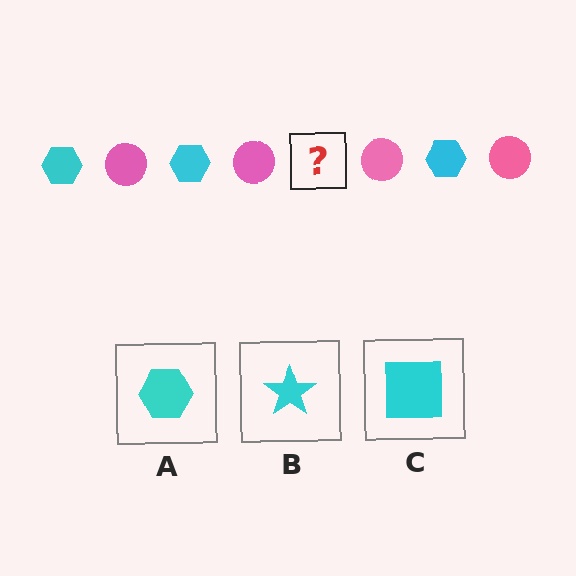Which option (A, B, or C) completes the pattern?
A.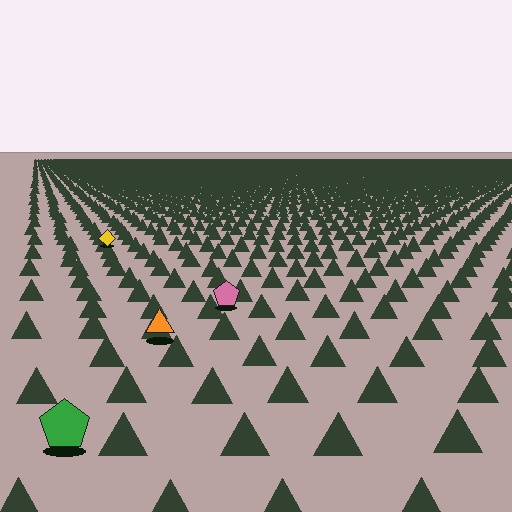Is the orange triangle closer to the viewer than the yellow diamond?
Yes. The orange triangle is closer — you can tell from the texture gradient: the ground texture is coarser near it.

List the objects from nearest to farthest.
From nearest to farthest: the green pentagon, the orange triangle, the pink pentagon, the yellow diamond.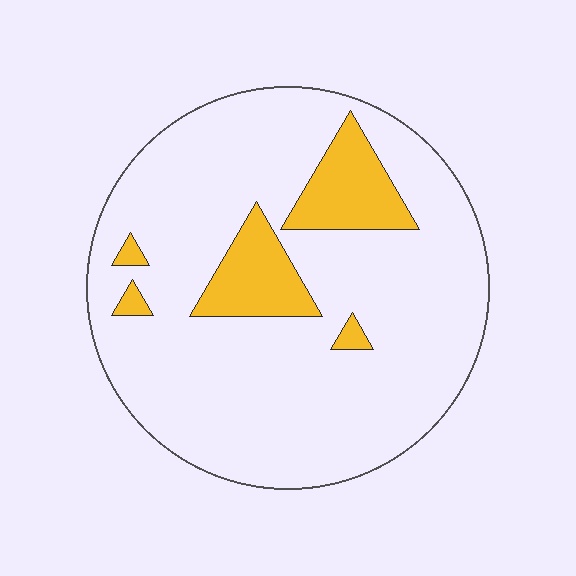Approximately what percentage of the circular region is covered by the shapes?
Approximately 15%.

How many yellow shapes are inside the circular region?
5.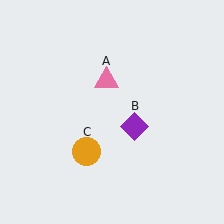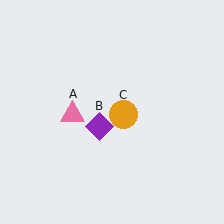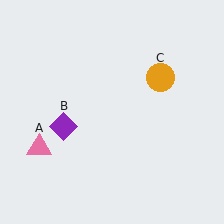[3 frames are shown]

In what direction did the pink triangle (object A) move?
The pink triangle (object A) moved down and to the left.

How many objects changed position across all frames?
3 objects changed position: pink triangle (object A), purple diamond (object B), orange circle (object C).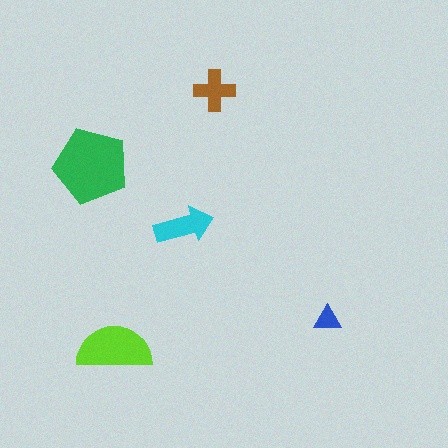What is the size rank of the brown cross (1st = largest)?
4th.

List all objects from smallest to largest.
The blue triangle, the brown cross, the cyan arrow, the lime semicircle, the green pentagon.